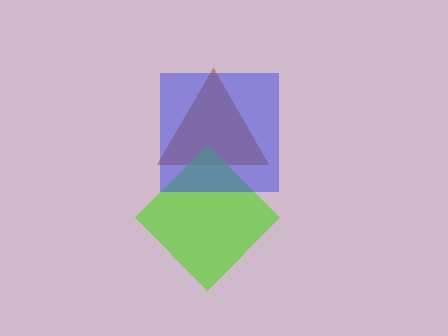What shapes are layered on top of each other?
The layered shapes are: a brown triangle, a lime diamond, a blue square.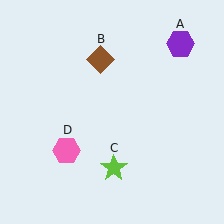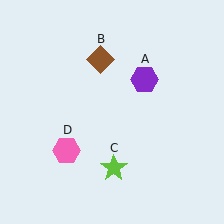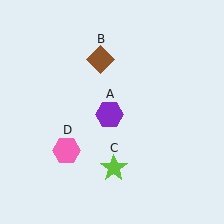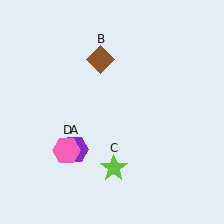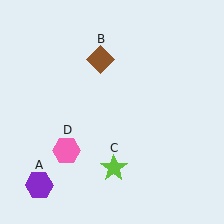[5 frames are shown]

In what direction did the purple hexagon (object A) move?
The purple hexagon (object A) moved down and to the left.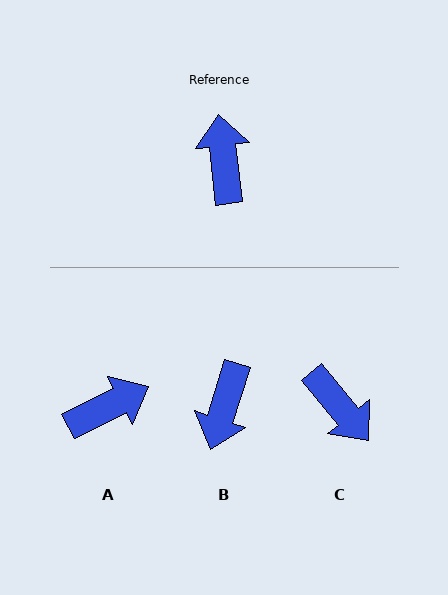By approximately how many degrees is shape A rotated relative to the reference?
Approximately 70 degrees clockwise.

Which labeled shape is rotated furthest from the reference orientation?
B, about 155 degrees away.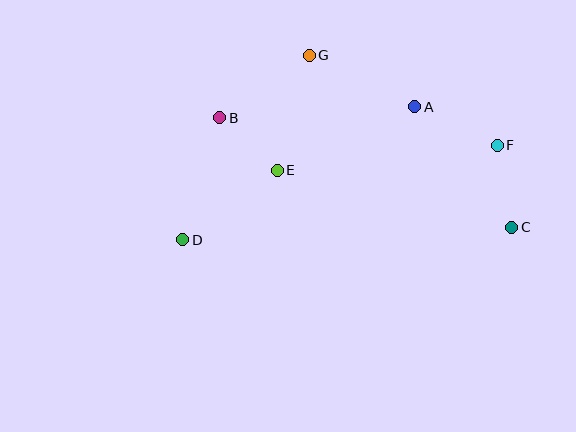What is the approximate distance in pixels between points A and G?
The distance between A and G is approximately 117 pixels.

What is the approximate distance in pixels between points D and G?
The distance between D and G is approximately 224 pixels.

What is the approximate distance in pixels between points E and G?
The distance between E and G is approximately 119 pixels.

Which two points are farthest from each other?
Points C and D are farthest from each other.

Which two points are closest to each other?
Points B and E are closest to each other.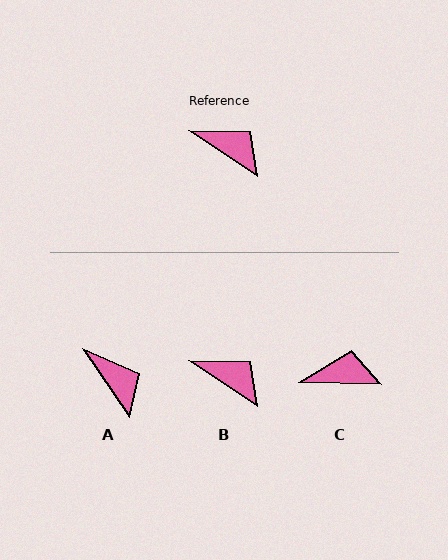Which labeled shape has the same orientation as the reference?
B.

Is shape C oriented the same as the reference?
No, it is off by about 32 degrees.